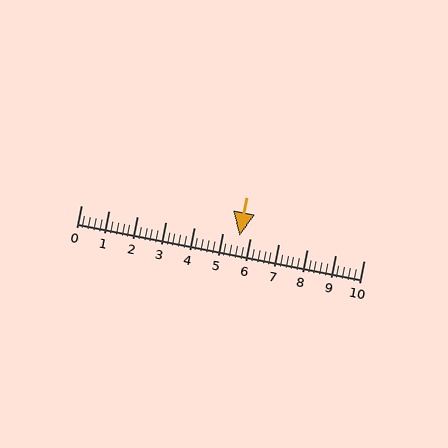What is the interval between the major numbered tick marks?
The major tick marks are spaced 1 units apart.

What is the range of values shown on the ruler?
The ruler shows values from 0 to 10.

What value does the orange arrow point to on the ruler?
The orange arrow points to approximately 5.6.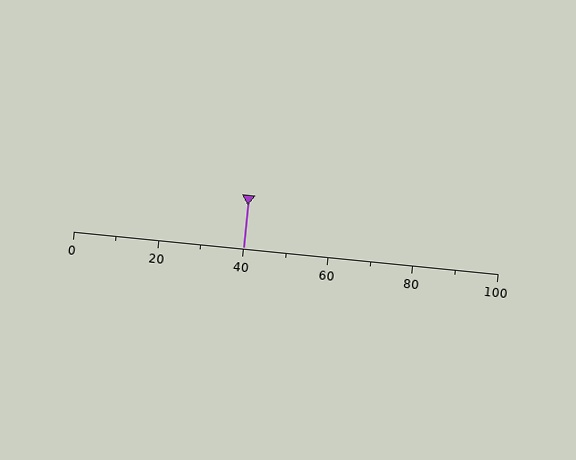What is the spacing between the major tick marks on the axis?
The major ticks are spaced 20 apart.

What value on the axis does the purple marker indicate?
The marker indicates approximately 40.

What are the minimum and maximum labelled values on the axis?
The axis runs from 0 to 100.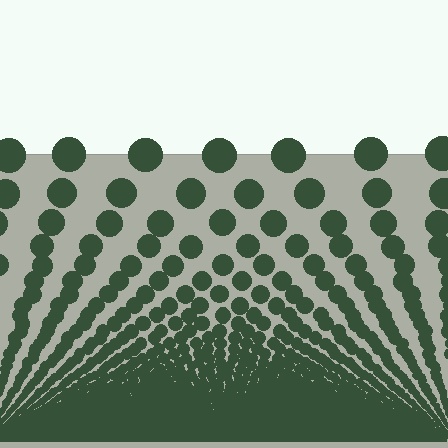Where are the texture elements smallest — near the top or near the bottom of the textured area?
Near the bottom.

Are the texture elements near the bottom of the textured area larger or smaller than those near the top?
Smaller. The gradient is inverted — elements near the bottom are smaller and denser.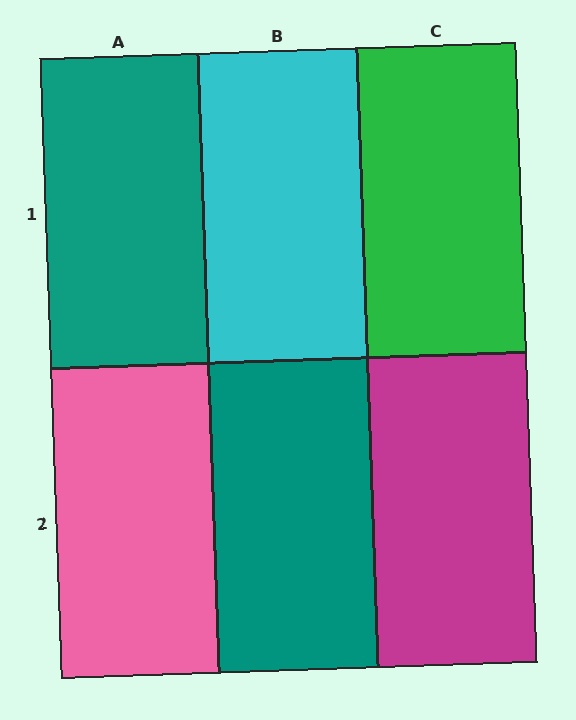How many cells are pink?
1 cell is pink.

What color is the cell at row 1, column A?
Teal.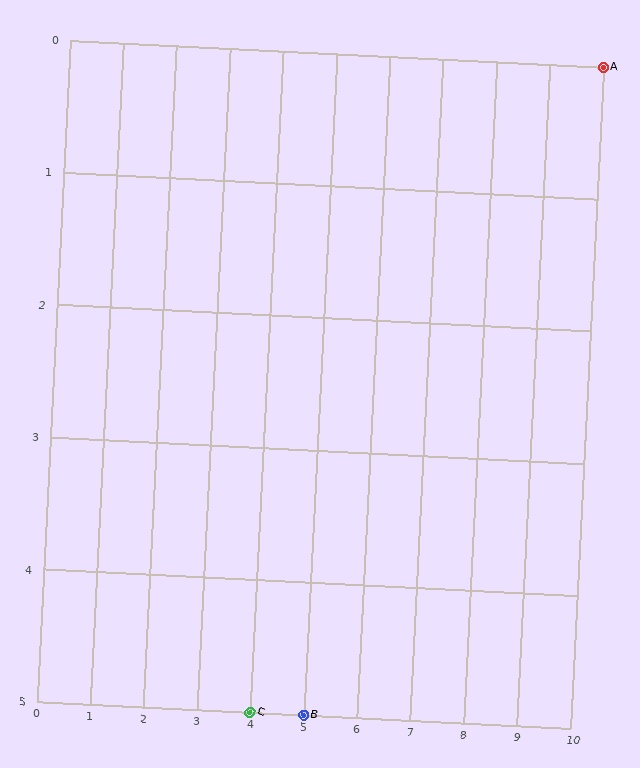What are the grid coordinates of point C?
Point C is at grid coordinates (4, 5).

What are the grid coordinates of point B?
Point B is at grid coordinates (5, 5).